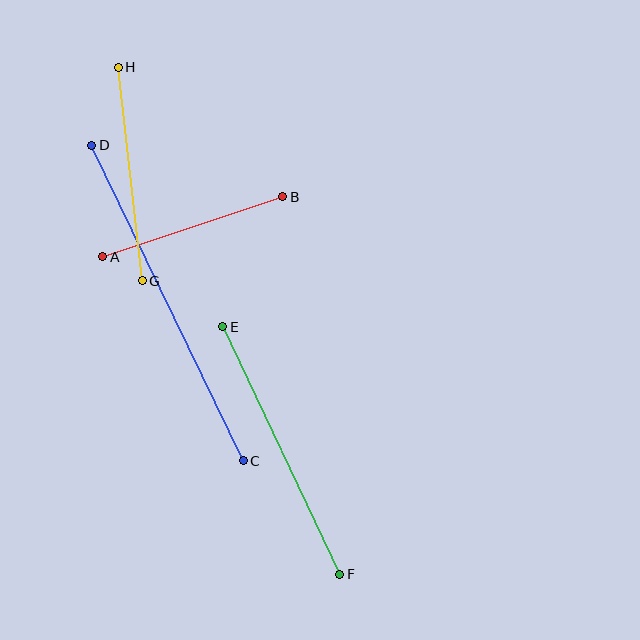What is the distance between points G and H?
The distance is approximately 215 pixels.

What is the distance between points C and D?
The distance is approximately 350 pixels.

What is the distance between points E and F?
The distance is approximately 274 pixels.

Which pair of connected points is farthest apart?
Points C and D are farthest apart.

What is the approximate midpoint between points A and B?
The midpoint is at approximately (193, 227) pixels.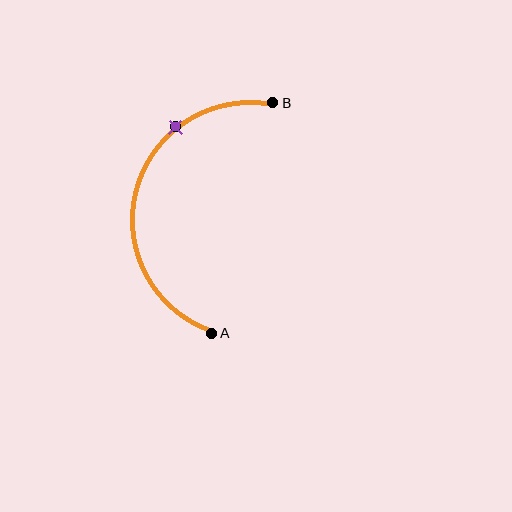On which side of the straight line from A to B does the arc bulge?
The arc bulges to the left of the straight line connecting A and B.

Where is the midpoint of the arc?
The arc midpoint is the point on the curve farthest from the straight line joining A and B. It sits to the left of that line.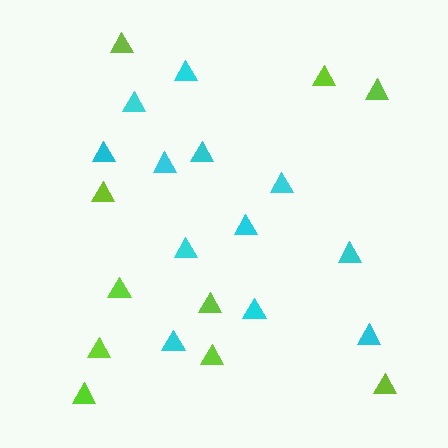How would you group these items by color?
There are 2 groups: one group of cyan triangles (12) and one group of lime triangles (10).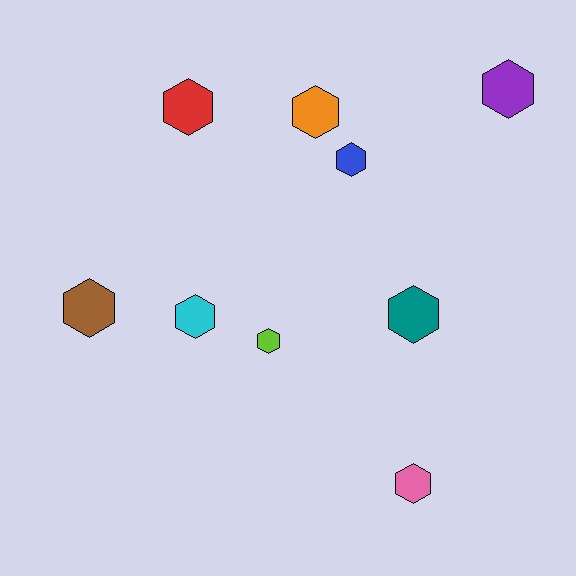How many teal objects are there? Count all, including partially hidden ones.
There is 1 teal object.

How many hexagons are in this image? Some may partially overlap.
There are 9 hexagons.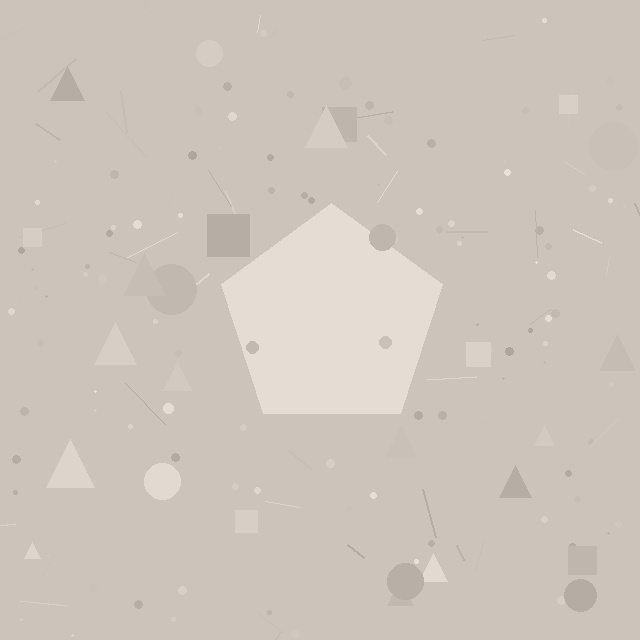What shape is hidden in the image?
A pentagon is hidden in the image.